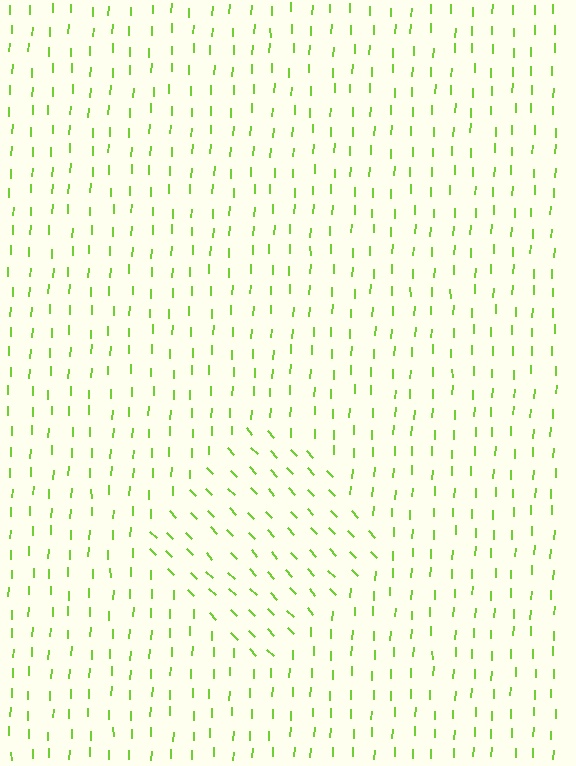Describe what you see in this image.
The image is filled with small lime line segments. A diamond region in the image has lines oriented differently from the surrounding lines, creating a visible texture boundary.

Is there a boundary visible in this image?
Yes, there is a texture boundary formed by a change in line orientation.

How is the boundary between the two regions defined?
The boundary is defined purely by a change in line orientation (approximately 45 degrees difference). All lines are the same color and thickness.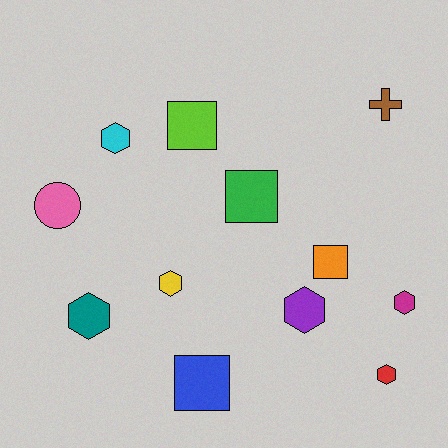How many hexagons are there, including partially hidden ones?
There are 6 hexagons.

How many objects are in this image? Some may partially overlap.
There are 12 objects.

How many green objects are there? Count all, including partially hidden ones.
There is 1 green object.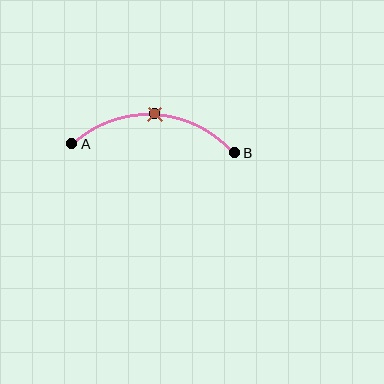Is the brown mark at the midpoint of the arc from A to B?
Yes. The brown mark lies on the arc at equal arc-length from both A and B — it is the arc midpoint.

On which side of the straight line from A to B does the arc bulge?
The arc bulges above the straight line connecting A and B.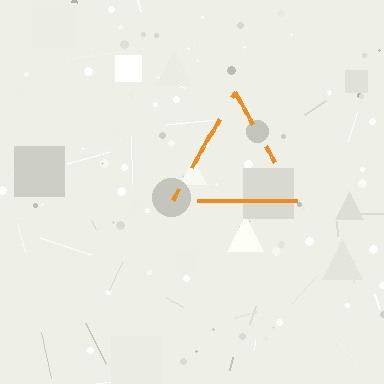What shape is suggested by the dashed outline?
The dashed outline suggests a triangle.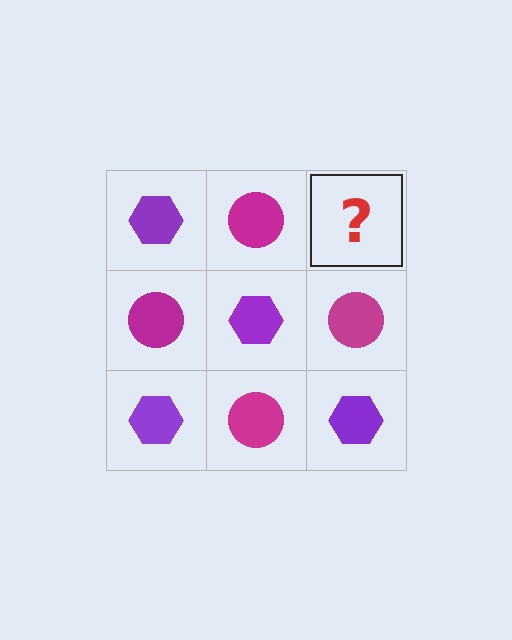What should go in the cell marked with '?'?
The missing cell should contain a purple hexagon.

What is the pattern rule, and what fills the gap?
The rule is that it alternates purple hexagon and magenta circle in a checkerboard pattern. The gap should be filled with a purple hexagon.